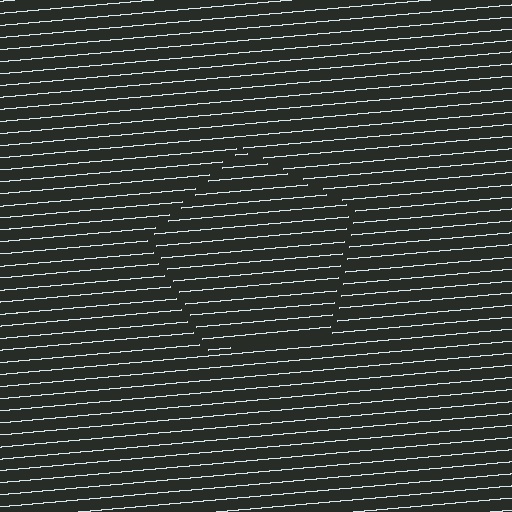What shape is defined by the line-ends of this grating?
An illusory pentagon. The interior of the shape contains the same grating, shifted by half a period — the contour is defined by the phase discontinuity where line-ends from the inner and outer gratings abut.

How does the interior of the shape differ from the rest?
The interior of the shape contains the same grating, shifted by half a period — the contour is defined by the phase discontinuity where line-ends from the inner and outer gratings abut.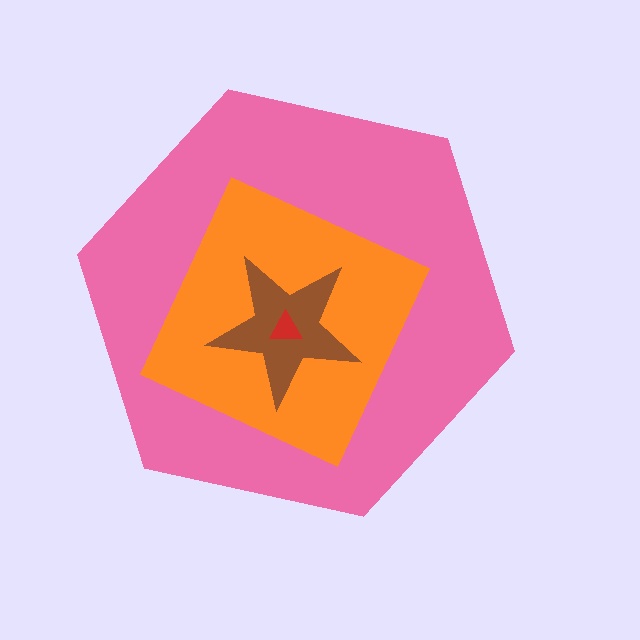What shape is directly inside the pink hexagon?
The orange diamond.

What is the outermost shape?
The pink hexagon.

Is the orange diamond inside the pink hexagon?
Yes.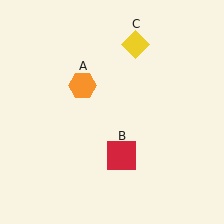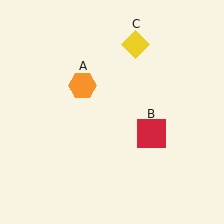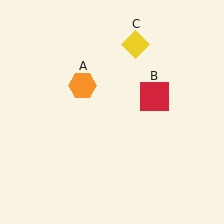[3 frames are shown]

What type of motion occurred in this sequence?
The red square (object B) rotated counterclockwise around the center of the scene.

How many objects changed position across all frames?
1 object changed position: red square (object B).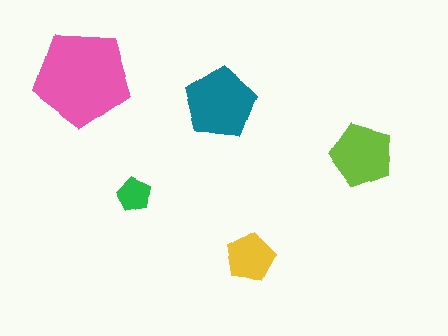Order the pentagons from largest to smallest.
the pink one, the teal one, the lime one, the yellow one, the green one.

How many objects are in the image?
There are 5 objects in the image.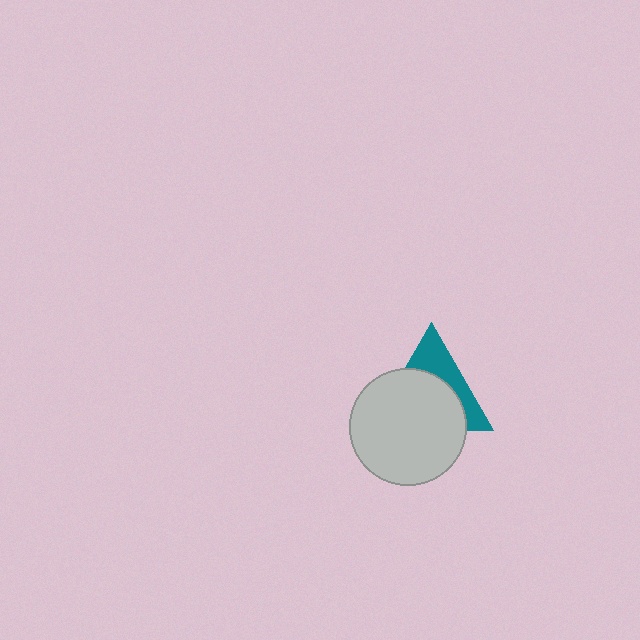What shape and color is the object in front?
The object in front is a light gray circle.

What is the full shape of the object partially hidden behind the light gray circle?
The partially hidden object is a teal triangle.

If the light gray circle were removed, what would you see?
You would see the complete teal triangle.